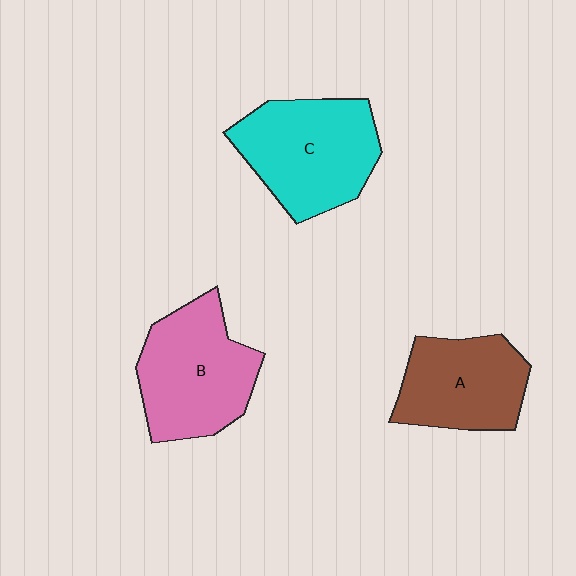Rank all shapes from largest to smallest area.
From largest to smallest: C (cyan), B (pink), A (brown).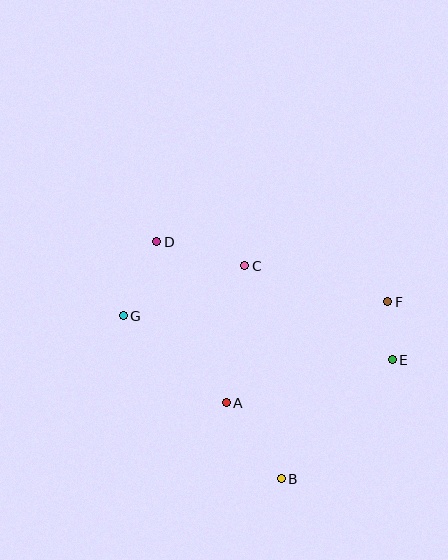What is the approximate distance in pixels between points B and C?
The distance between B and C is approximately 216 pixels.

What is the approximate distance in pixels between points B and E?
The distance between B and E is approximately 163 pixels.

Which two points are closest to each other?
Points E and F are closest to each other.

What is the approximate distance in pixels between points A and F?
The distance between A and F is approximately 191 pixels.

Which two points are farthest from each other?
Points E and G are farthest from each other.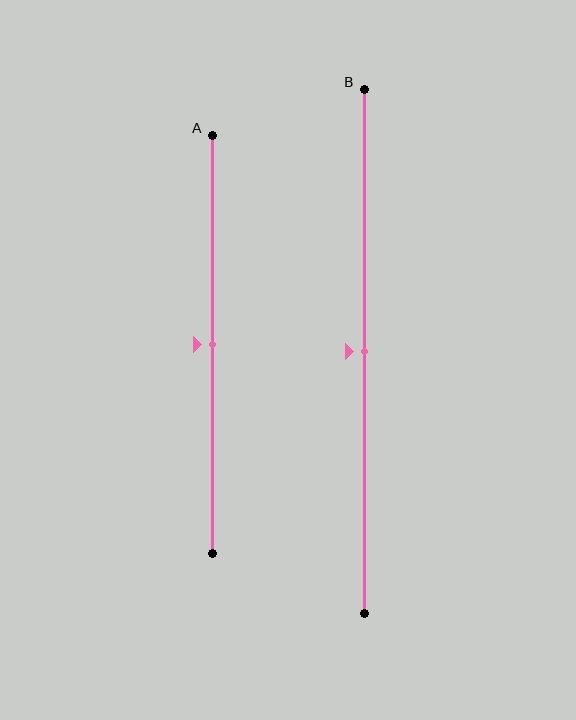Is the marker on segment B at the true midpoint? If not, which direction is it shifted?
Yes, the marker on segment B is at the true midpoint.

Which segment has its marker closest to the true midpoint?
Segment A has its marker closest to the true midpoint.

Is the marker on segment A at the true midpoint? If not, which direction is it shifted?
Yes, the marker on segment A is at the true midpoint.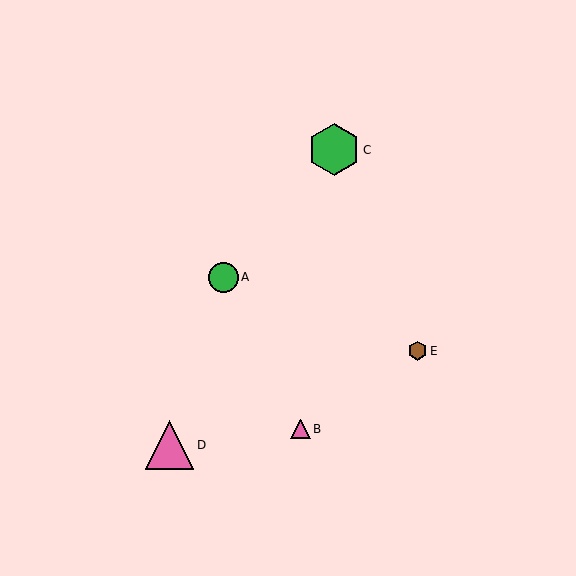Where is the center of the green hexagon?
The center of the green hexagon is at (334, 150).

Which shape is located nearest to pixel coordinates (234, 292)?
The green circle (labeled A) at (223, 277) is nearest to that location.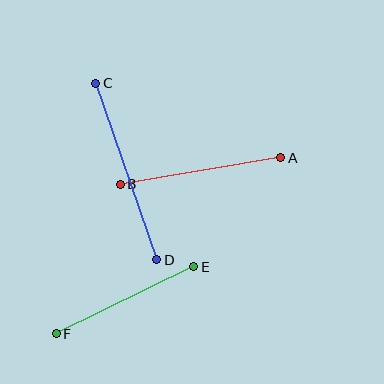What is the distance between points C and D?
The distance is approximately 187 pixels.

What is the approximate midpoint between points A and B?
The midpoint is at approximately (201, 171) pixels.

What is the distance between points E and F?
The distance is approximately 153 pixels.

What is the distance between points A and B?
The distance is approximately 163 pixels.